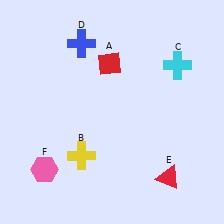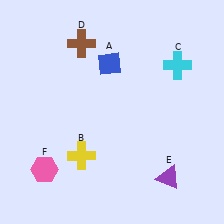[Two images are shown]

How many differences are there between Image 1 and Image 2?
There are 3 differences between the two images.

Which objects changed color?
A changed from red to blue. D changed from blue to brown. E changed from red to purple.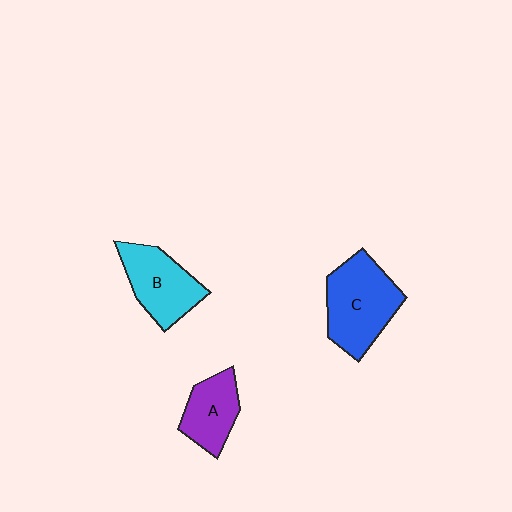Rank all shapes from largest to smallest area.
From largest to smallest: C (blue), B (cyan), A (purple).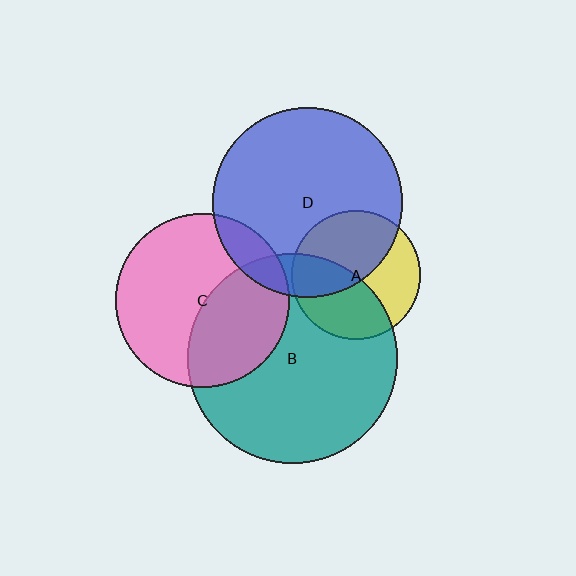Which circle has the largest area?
Circle B (teal).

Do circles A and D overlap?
Yes.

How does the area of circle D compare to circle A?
Approximately 2.2 times.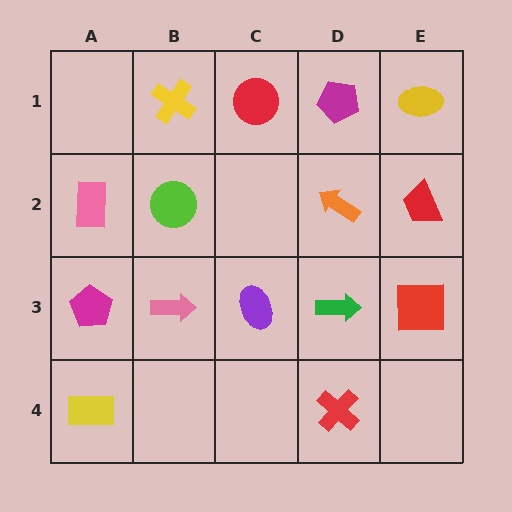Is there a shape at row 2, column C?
No, that cell is empty.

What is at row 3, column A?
A magenta pentagon.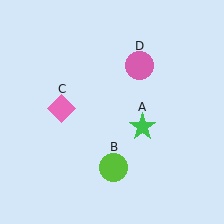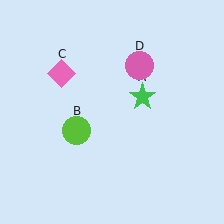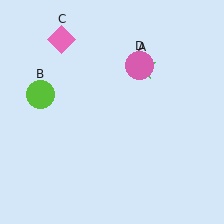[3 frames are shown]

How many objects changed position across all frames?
3 objects changed position: green star (object A), lime circle (object B), pink diamond (object C).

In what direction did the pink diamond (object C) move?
The pink diamond (object C) moved up.